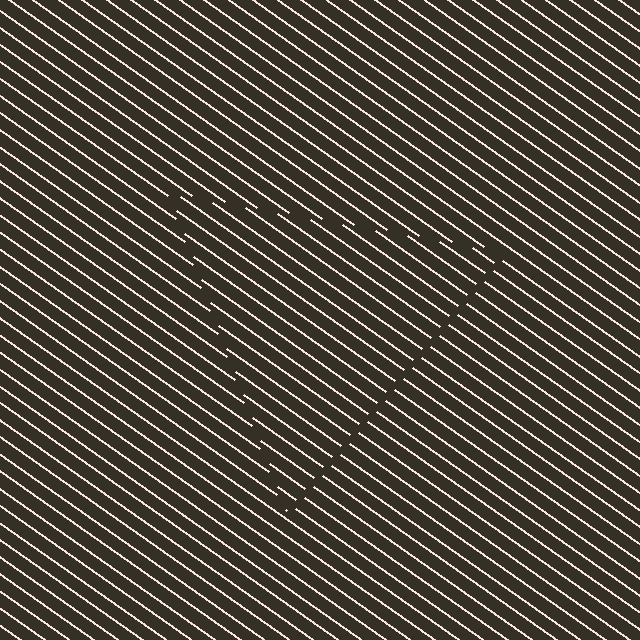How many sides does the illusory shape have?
3 sides — the line-ends trace a triangle.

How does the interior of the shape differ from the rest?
The interior of the shape contains the same grating, shifted by half a period — the contour is defined by the phase discontinuity where line-ends from the inner and outer gratings abut.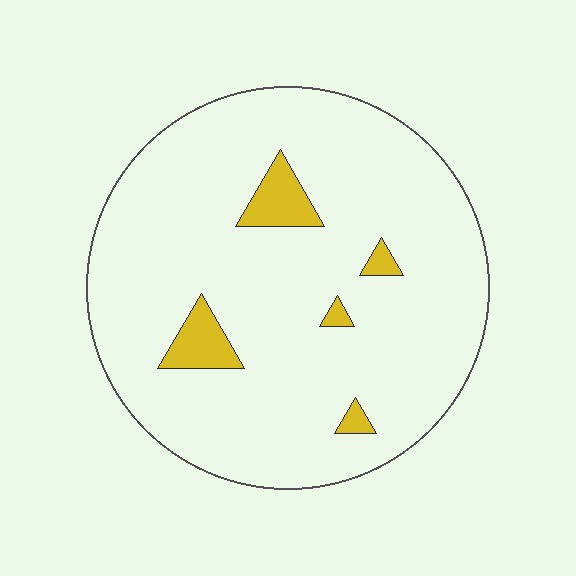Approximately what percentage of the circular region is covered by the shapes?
Approximately 5%.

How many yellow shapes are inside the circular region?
5.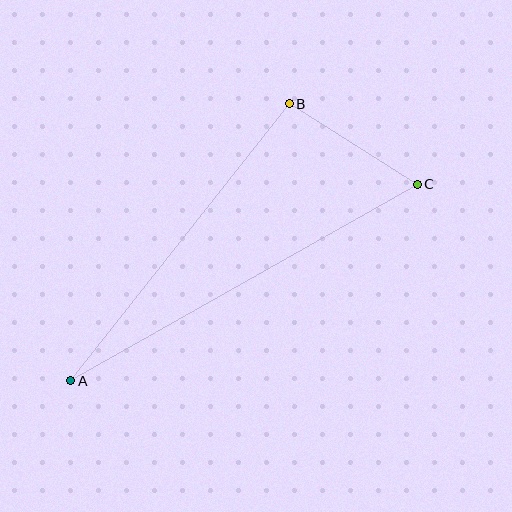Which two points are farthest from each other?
Points A and C are farthest from each other.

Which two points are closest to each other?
Points B and C are closest to each other.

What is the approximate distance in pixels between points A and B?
The distance between A and B is approximately 353 pixels.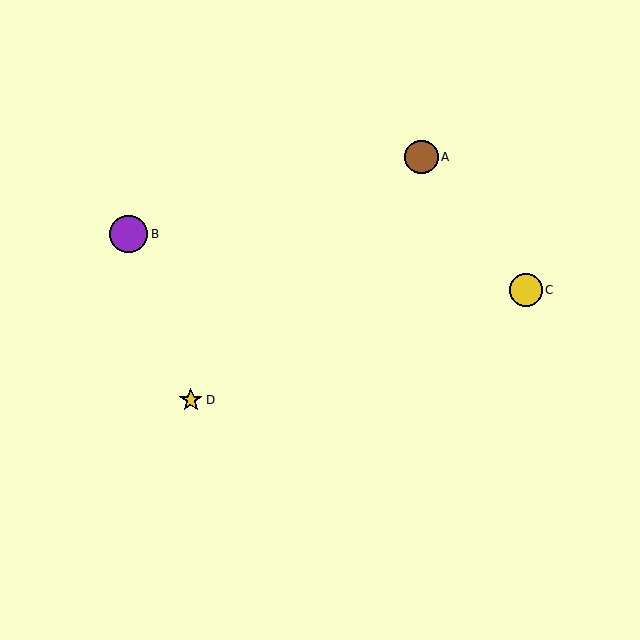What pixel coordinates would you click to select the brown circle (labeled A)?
Click at (422, 157) to select the brown circle A.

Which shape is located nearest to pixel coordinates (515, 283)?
The yellow circle (labeled C) at (526, 290) is nearest to that location.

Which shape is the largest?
The purple circle (labeled B) is the largest.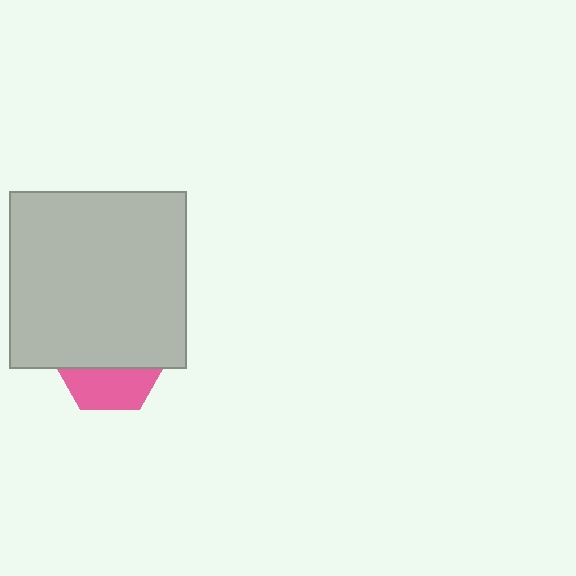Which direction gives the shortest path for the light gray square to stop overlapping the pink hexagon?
Moving up gives the shortest separation.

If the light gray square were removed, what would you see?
You would see the complete pink hexagon.